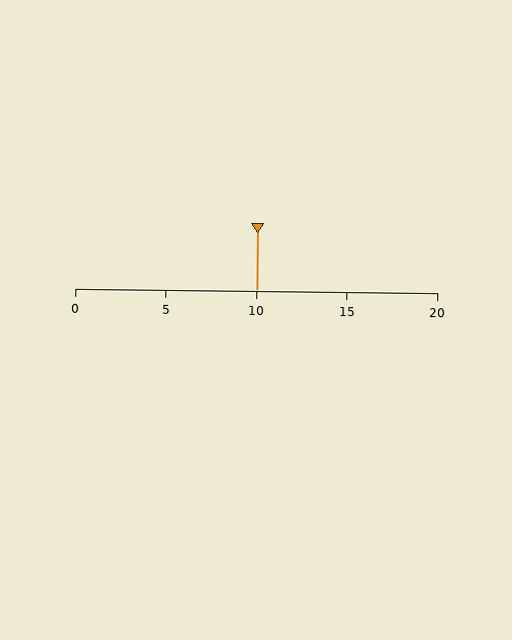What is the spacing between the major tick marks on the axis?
The major ticks are spaced 5 apart.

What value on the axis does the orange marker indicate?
The marker indicates approximately 10.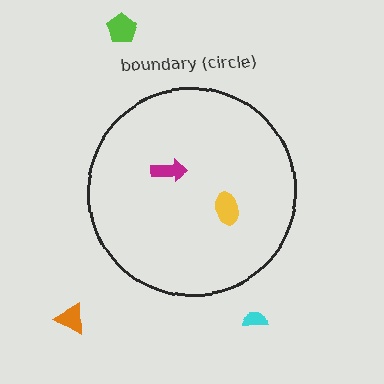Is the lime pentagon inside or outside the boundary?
Outside.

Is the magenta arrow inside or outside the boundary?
Inside.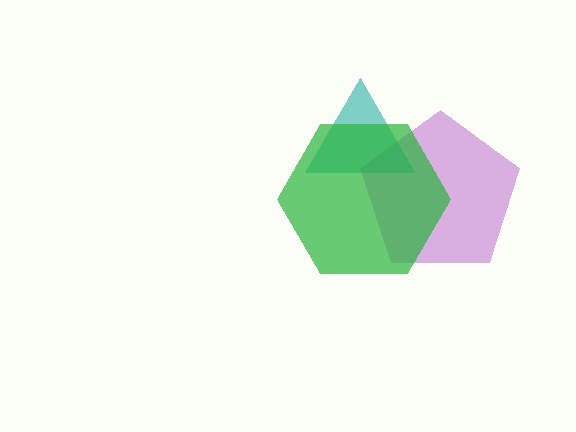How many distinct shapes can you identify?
There are 3 distinct shapes: a purple pentagon, a teal triangle, a green hexagon.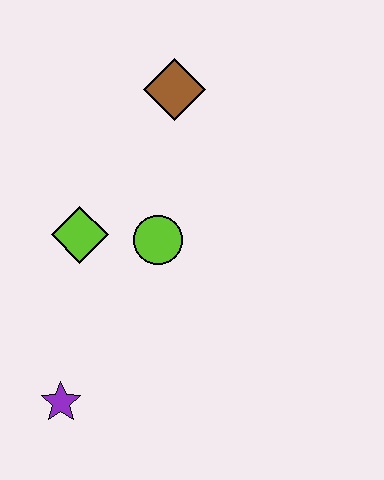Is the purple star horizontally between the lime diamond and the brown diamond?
No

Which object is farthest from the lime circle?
The purple star is farthest from the lime circle.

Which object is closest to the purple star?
The lime diamond is closest to the purple star.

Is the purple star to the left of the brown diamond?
Yes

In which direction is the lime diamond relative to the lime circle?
The lime diamond is to the left of the lime circle.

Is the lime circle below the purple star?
No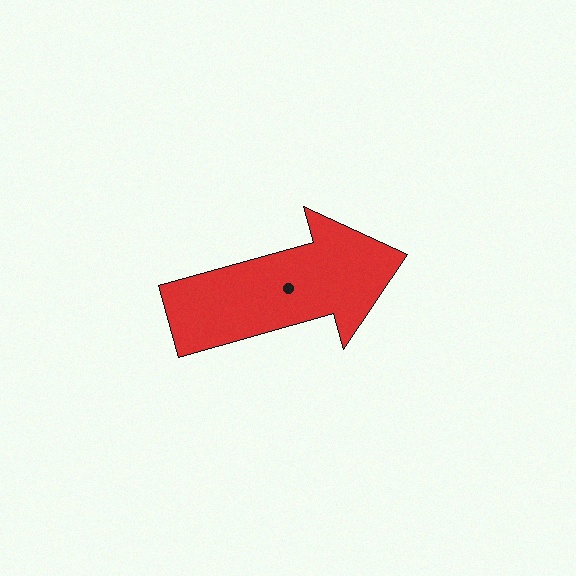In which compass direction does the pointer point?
East.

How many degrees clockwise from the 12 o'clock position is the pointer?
Approximately 74 degrees.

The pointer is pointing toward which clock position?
Roughly 2 o'clock.